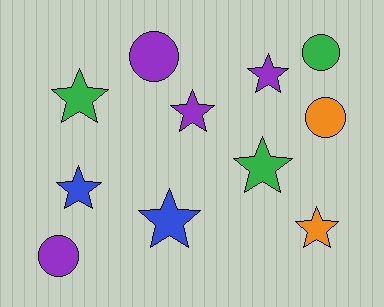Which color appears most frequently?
Purple, with 4 objects.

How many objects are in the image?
There are 11 objects.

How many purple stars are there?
There are 2 purple stars.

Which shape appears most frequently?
Star, with 7 objects.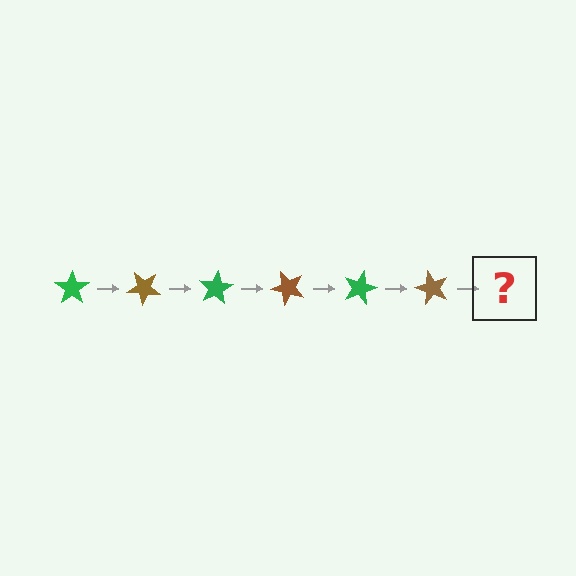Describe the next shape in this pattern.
It should be a green star, rotated 240 degrees from the start.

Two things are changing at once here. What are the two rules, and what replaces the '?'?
The two rules are that it rotates 40 degrees each step and the color cycles through green and brown. The '?' should be a green star, rotated 240 degrees from the start.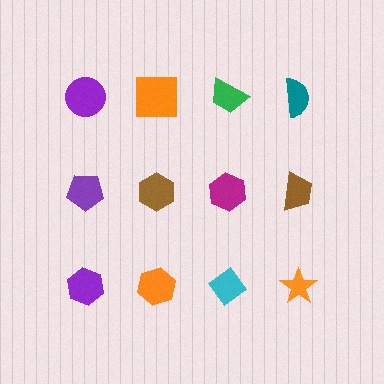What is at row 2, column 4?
A brown trapezoid.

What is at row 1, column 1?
A purple circle.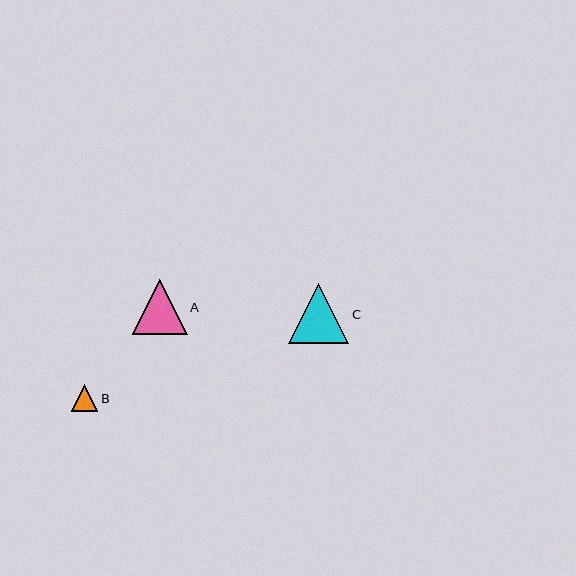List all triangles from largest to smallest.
From largest to smallest: C, A, B.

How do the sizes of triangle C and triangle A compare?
Triangle C and triangle A are approximately the same size.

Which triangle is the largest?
Triangle C is the largest with a size of approximately 60 pixels.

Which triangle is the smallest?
Triangle B is the smallest with a size of approximately 27 pixels.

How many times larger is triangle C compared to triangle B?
Triangle C is approximately 2.2 times the size of triangle B.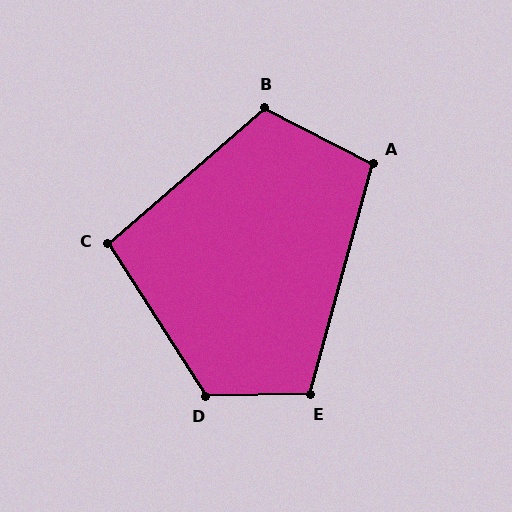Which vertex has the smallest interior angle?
C, at approximately 98 degrees.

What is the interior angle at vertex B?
Approximately 111 degrees (obtuse).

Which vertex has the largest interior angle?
D, at approximately 122 degrees.